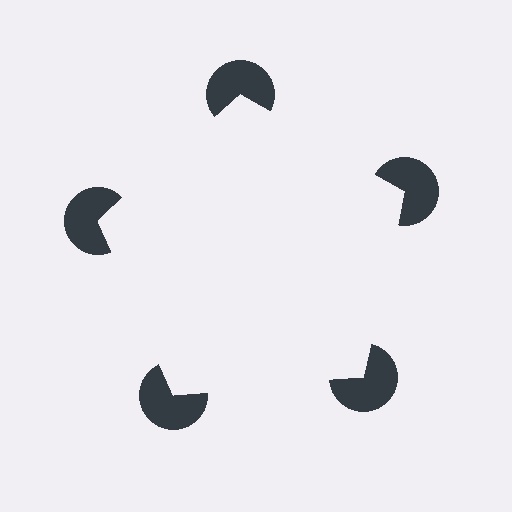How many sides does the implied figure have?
5 sides.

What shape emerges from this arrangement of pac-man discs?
An illusory pentagon — its edges are inferred from the aligned wedge cuts in the pac-man discs, not physically drawn.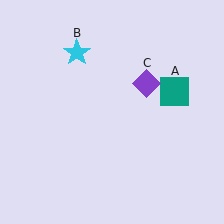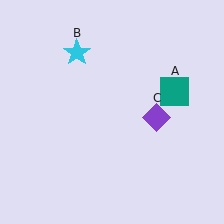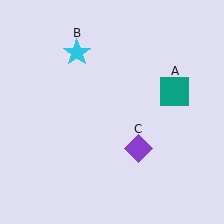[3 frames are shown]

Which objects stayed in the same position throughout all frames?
Teal square (object A) and cyan star (object B) remained stationary.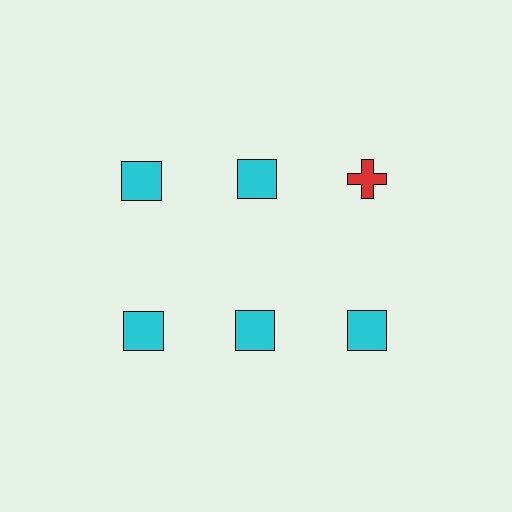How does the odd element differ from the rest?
It differs in both color (red instead of cyan) and shape (cross instead of square).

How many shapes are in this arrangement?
There are 6 shapes arranged in a grid pattern.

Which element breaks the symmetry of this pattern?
The red cross in the top row, center column breaks the symmetry. All other shapes are cyan squares.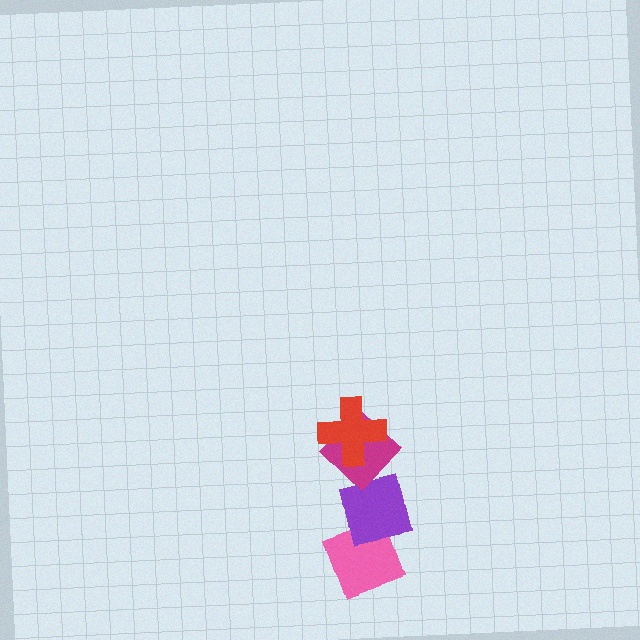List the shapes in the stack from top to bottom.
From top to bottom: the red cross, the magenta diamond, the purple square, the pink diamond.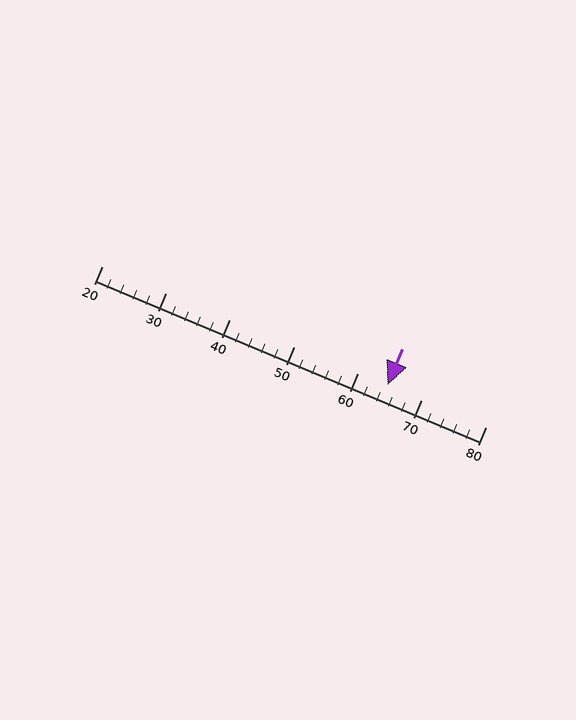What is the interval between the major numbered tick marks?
The major tick marks are spaced 10 units apart.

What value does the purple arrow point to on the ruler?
The purple arrow points to approximately 65.